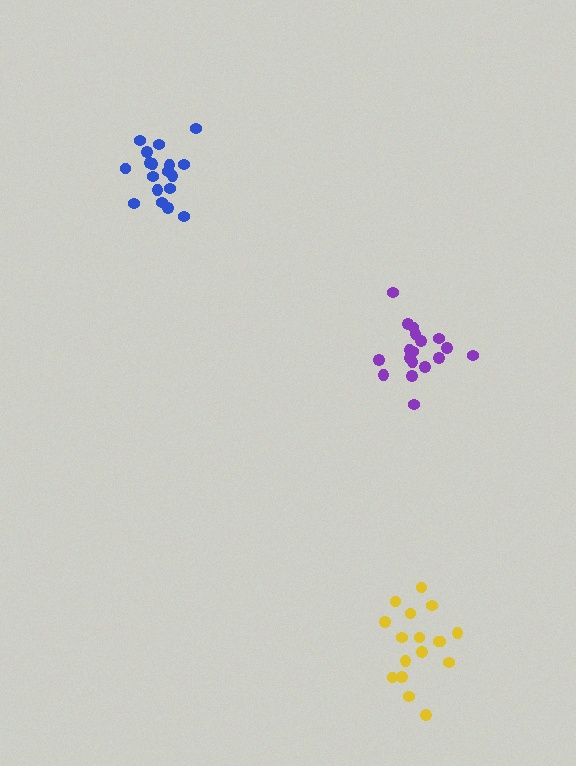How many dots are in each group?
Group 1: 18 dots, Group 2: 17 dots, Group 3: 18 dots (53 total).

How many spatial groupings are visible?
There are 3 spatial groupings.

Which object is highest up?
The blue cluster is topmost.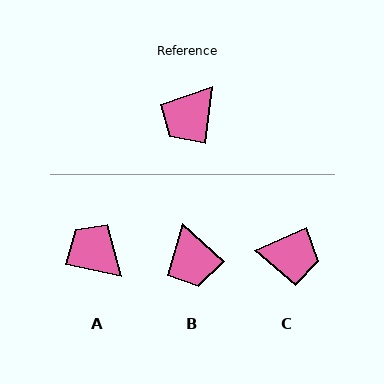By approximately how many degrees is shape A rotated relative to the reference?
Approximately 95 degrees clockwise.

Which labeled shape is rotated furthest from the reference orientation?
C, about 121 degrees away.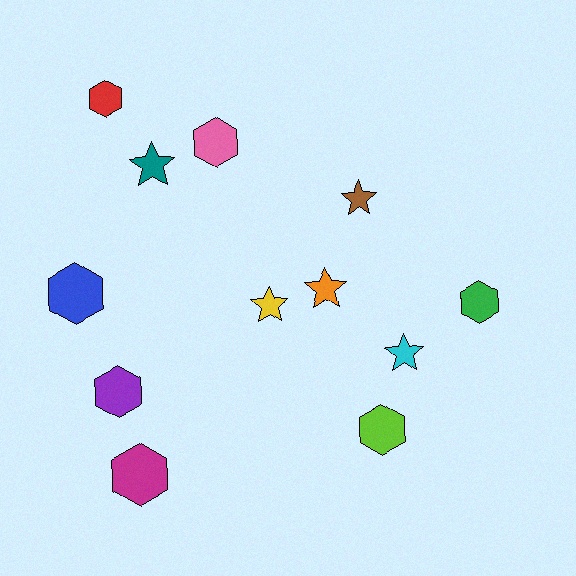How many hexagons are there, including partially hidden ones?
There are 7 hexagons.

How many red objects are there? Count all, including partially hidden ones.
There is 1 red object.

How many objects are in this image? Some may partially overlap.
There are 12 objects.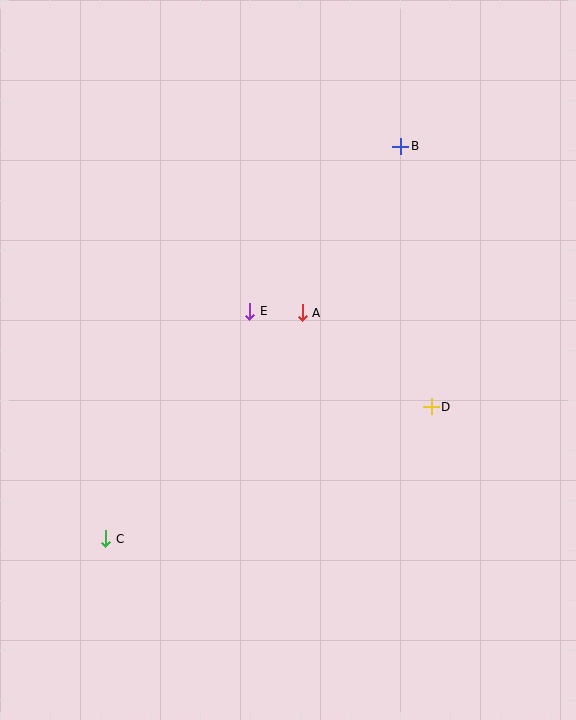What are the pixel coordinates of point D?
Point D is at (431, 407).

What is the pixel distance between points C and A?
The distance between C and A is 300 pixels.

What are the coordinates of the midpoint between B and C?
The midpoint between B and C is at (253, 343).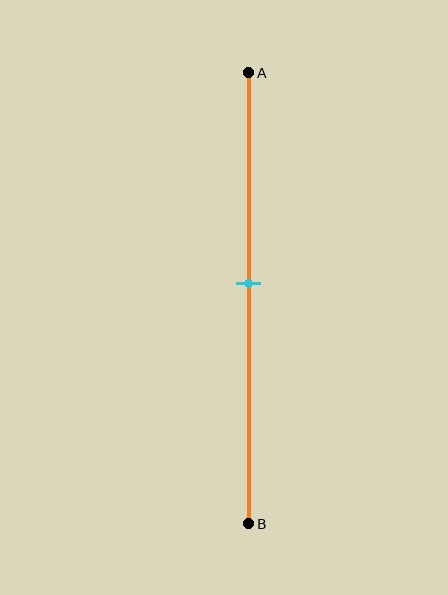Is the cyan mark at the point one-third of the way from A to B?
No, the mark is at about 45% from A, not at the 33% one-third point.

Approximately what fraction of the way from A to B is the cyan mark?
The cyan mark is approximately 45% of the way from A to B.